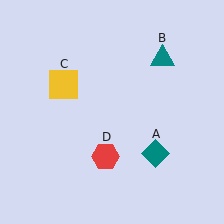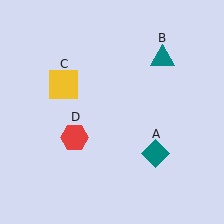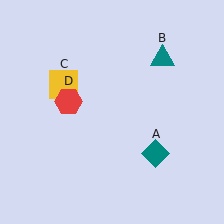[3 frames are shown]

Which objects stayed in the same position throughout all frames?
Teal diamond (object A) and teal triangle (object B) and yellow square (object C) remained stationary.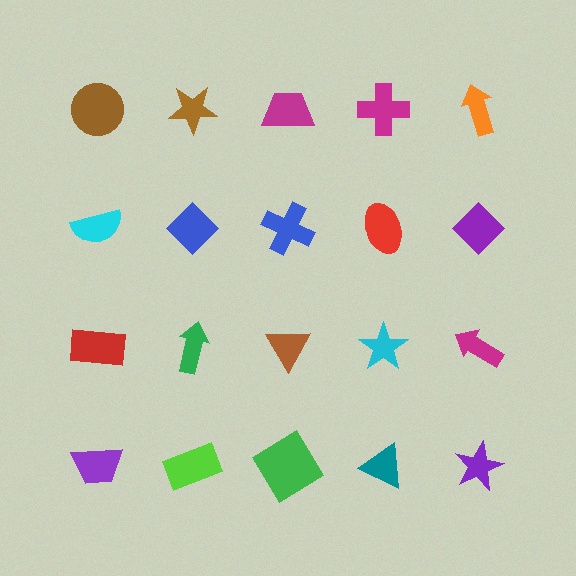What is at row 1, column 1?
A brown circle.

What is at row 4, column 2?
A lime rectangle.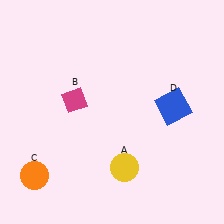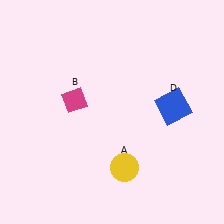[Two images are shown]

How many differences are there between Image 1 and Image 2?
There is 1 difference between the two images.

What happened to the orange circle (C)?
The orange circle (C) was removed in Image 2. It was in the bottom-left area of Image 1.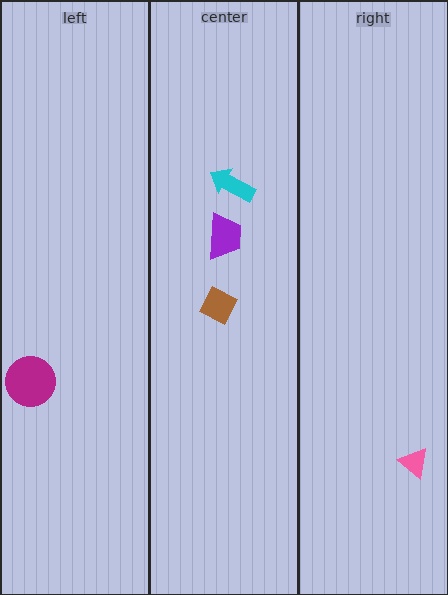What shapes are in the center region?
The purple trapezoid, the cyan arrow, the brown diamond.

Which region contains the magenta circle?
The left region.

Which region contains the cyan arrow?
The center region.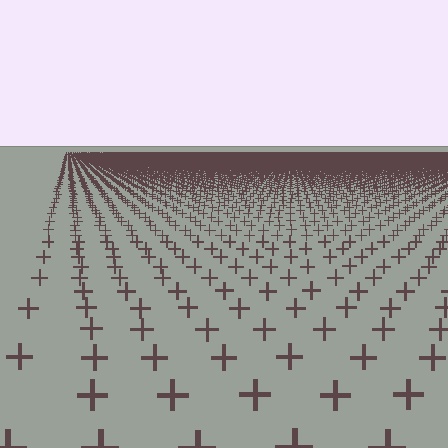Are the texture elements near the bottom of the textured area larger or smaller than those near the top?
Larger. Near the bottom, elements are closer to the viewer and appear at a bigger on-screen size.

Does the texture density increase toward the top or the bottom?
Density increases toward the top.